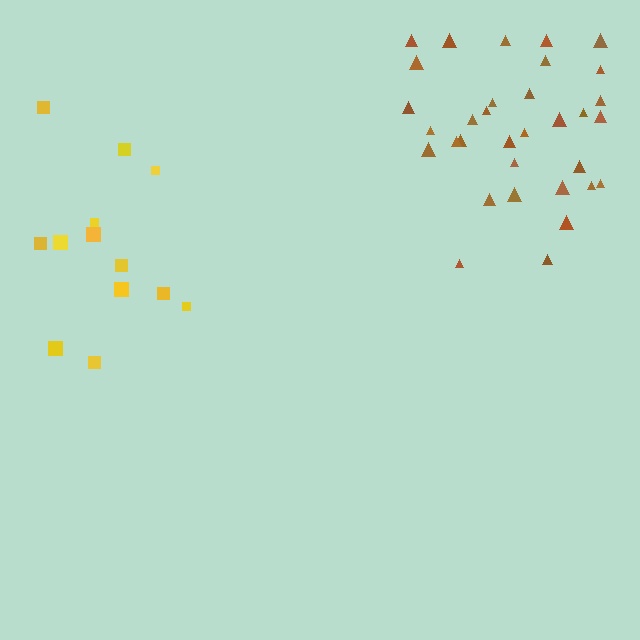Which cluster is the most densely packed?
Brown.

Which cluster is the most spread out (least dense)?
Yellow.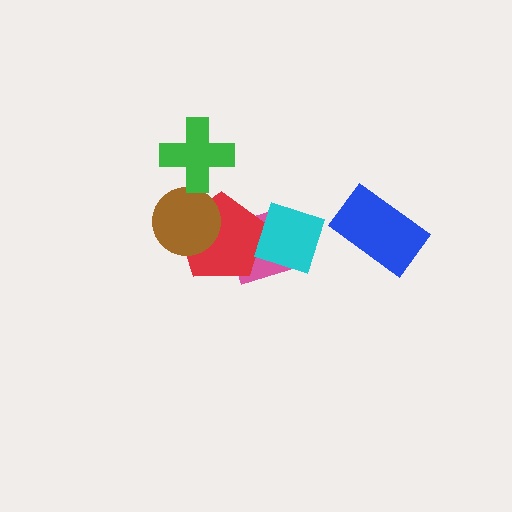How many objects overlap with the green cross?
0 objects overlap with the green cross.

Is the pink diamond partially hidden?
Yes, it is partially covered by another shape.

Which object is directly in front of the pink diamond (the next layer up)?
The red pentagon is directly in front of the pink diamond.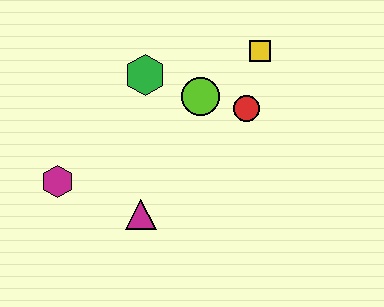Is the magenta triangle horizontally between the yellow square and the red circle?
No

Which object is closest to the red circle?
The lime circle is closest to the red circle.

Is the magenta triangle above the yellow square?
No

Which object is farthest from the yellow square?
The magenta hexagon is farthest from the yellow square.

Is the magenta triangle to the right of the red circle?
No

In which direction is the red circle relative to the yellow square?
The red circle is below the yellow square.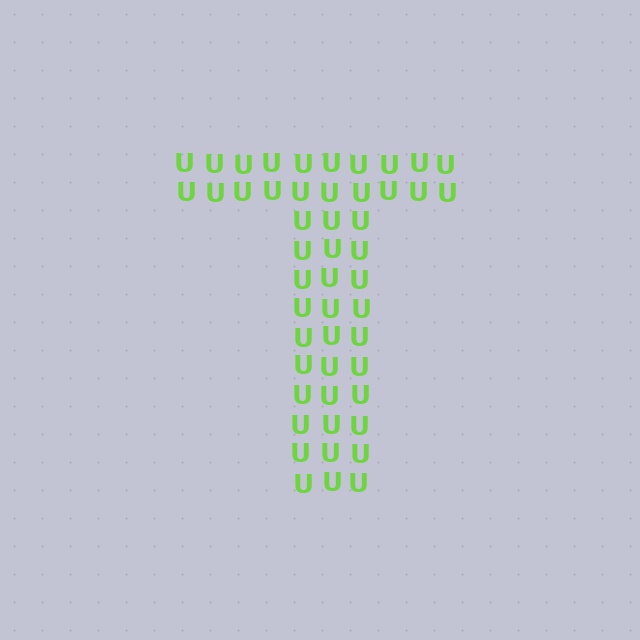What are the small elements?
The small elements are letter U's.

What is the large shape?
The large shape is the letter T.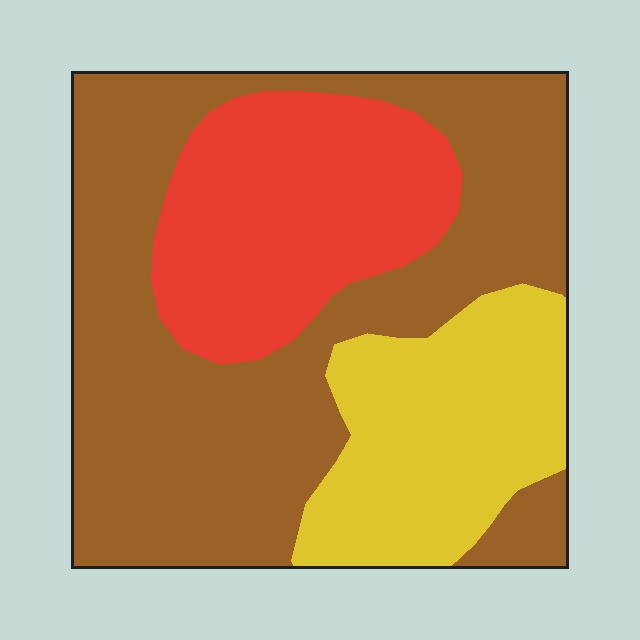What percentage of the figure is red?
Red covers 24% of the figure.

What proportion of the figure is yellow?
Yellow covers 22% of the figure.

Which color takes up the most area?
Brown, at roughly 55%.